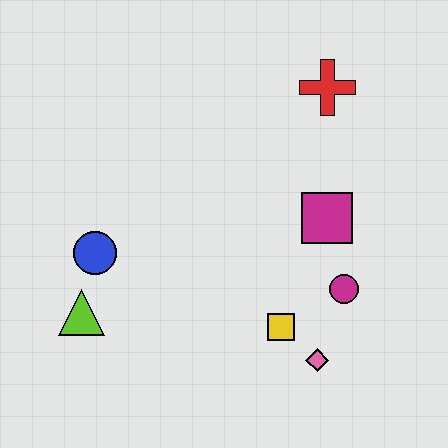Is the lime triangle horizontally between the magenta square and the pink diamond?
No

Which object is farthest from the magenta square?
The lime triangle is farthest from the magenta square.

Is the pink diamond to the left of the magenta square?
Yes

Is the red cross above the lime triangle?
Yes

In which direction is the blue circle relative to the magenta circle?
The blue circle is to the left of the magenta circle.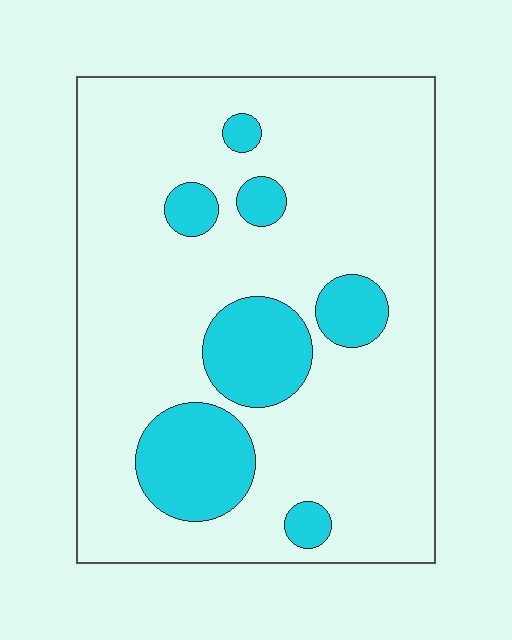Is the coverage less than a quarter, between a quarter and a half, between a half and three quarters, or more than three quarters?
Less than a quarter.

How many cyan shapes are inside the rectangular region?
7.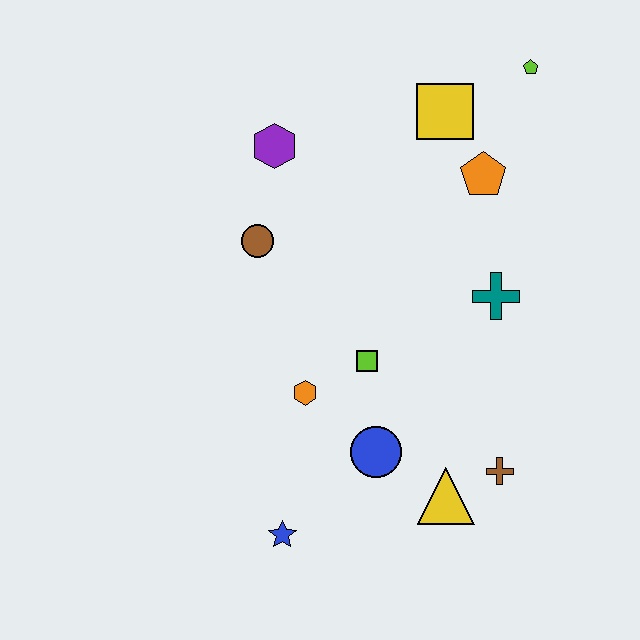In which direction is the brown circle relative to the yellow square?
The brown circle is to the left of the yellow square.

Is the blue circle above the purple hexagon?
No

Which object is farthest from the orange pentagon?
The blue star is farthest from the orange pentagon.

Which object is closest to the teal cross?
The orange pentagon is closest to the teal cross.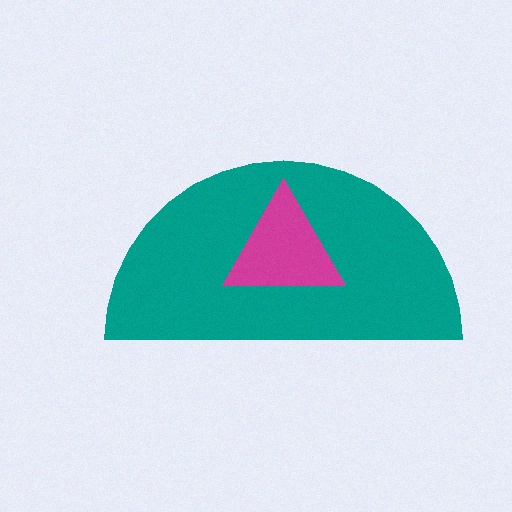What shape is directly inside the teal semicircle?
The magenta triangle.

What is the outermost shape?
The teal semicircle.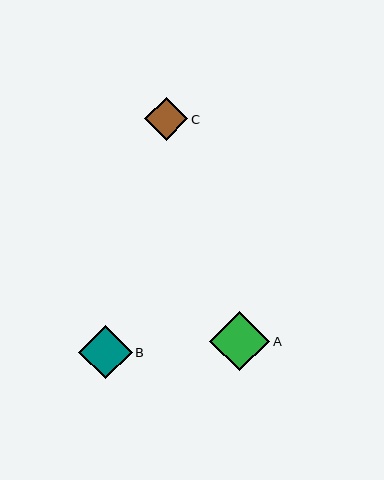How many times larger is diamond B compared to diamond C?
Diamond B is approximately 1.3 times the size of diamond C.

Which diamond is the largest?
Diamond A is the largest with a size of approximately 60 pixels.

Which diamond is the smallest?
Diamond C is the smallest with a size of approximately 43 pixels.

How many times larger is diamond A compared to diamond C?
Diamond A is approximately 1.4 times the size of diamond C.